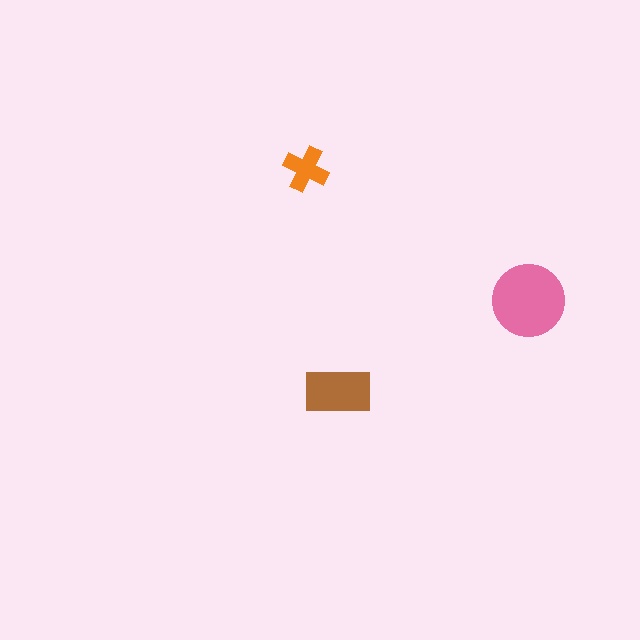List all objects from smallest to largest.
The orange cross, the brown rectangle, the pink circle.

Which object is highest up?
The orange cross is topmost.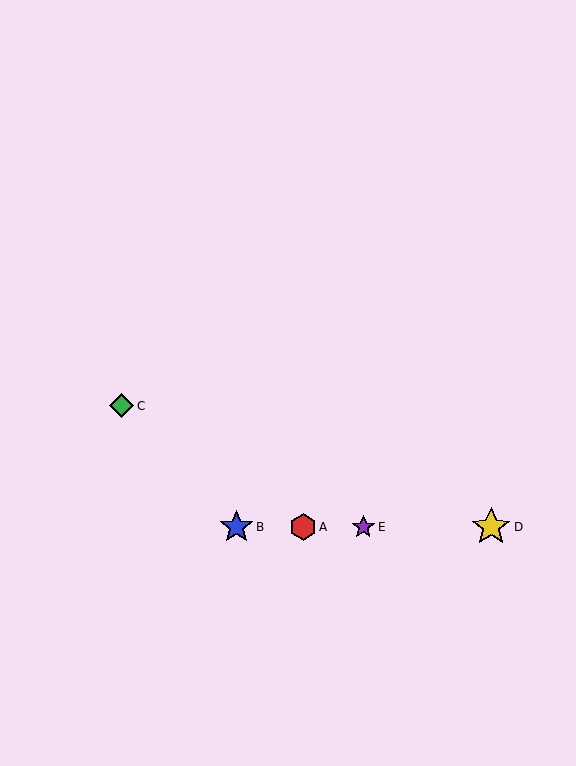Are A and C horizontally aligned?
No, A is at y≈527 and C is at y≈406.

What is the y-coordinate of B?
Object B is at y≈527.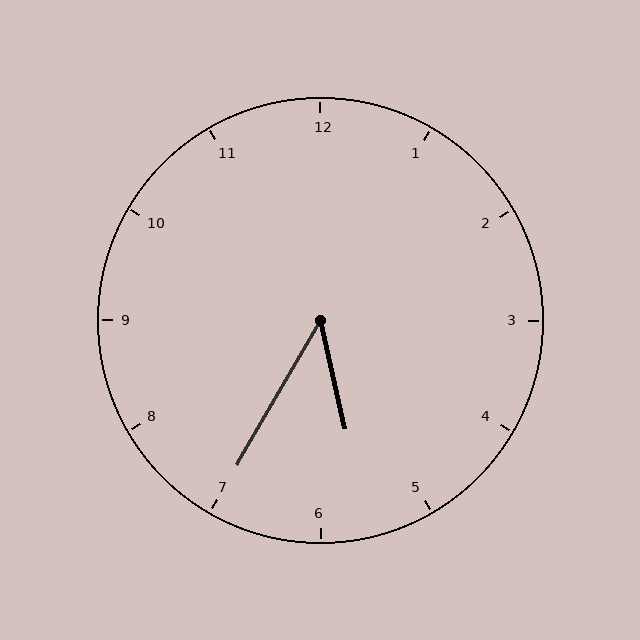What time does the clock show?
5:35.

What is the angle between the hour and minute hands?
Approximately 42 degrees.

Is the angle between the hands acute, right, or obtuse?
It is acute.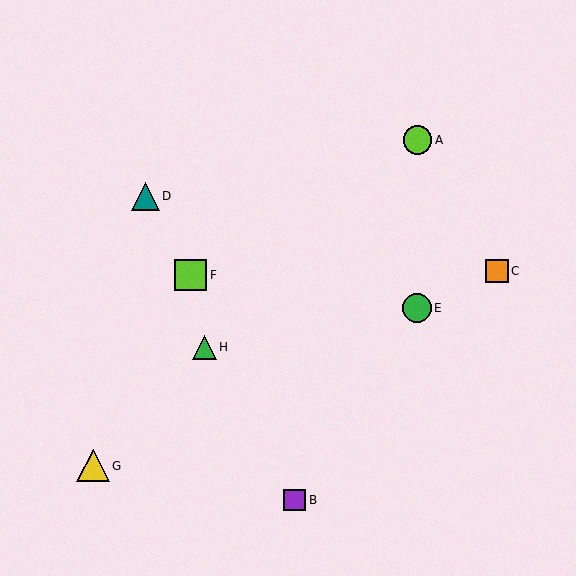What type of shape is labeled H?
Shape H is a green triangle.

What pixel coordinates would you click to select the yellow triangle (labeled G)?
Click at (93, 466) to select the yellow triangle G.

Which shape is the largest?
The yellow triangle (labeled G) is the largest.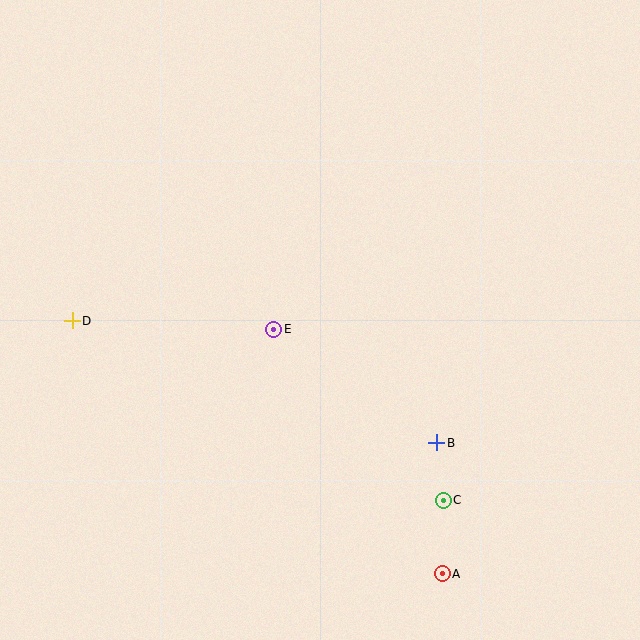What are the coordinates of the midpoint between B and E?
The midpoint between B and E is at (355, 386).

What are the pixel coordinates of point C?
Point C is at (443, 500).